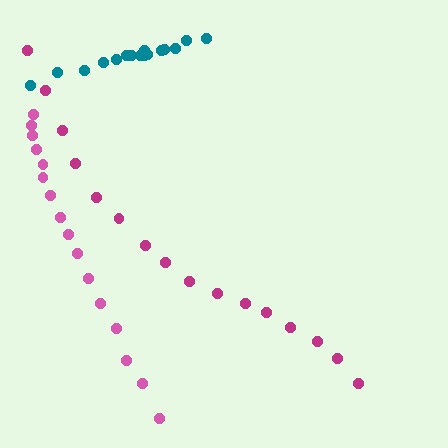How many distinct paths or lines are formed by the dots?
There are 3 distinct paths.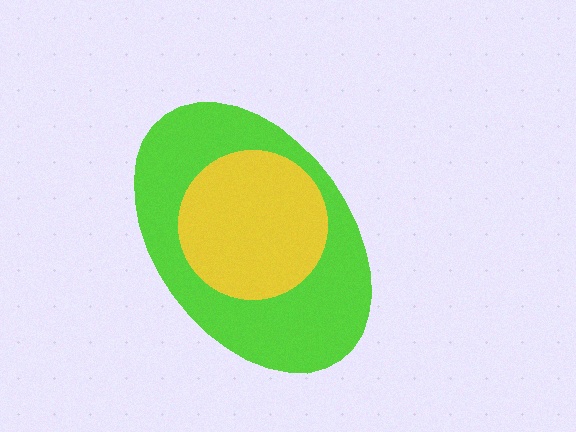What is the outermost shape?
The lime ellipse.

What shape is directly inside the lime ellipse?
The yellow circle.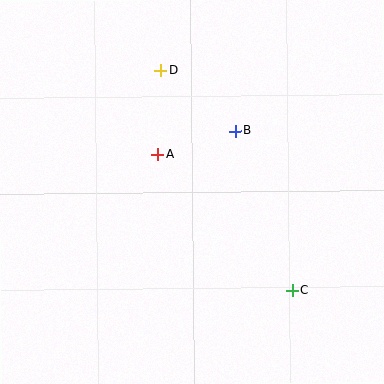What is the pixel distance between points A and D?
The distance between A and D is 84 pixels.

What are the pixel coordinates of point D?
Point D is at (160, 71).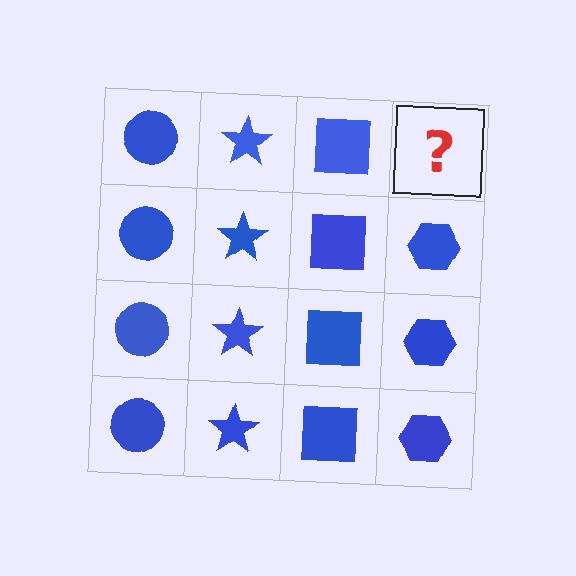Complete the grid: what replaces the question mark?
The question mark should be replaced with a blue hexagon.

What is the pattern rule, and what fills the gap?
The rule is that each column has a consistent shape. The gap should be filled with a blue hexagon.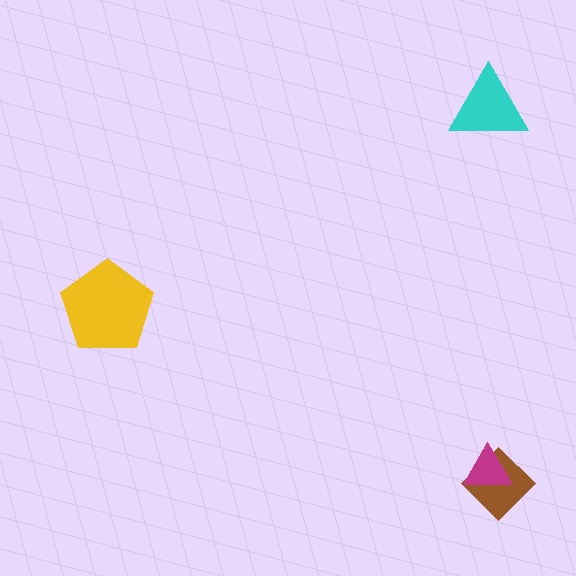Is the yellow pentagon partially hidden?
No, no other shape covers it.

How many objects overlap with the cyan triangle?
0 objects overlap with the cyan triangle.